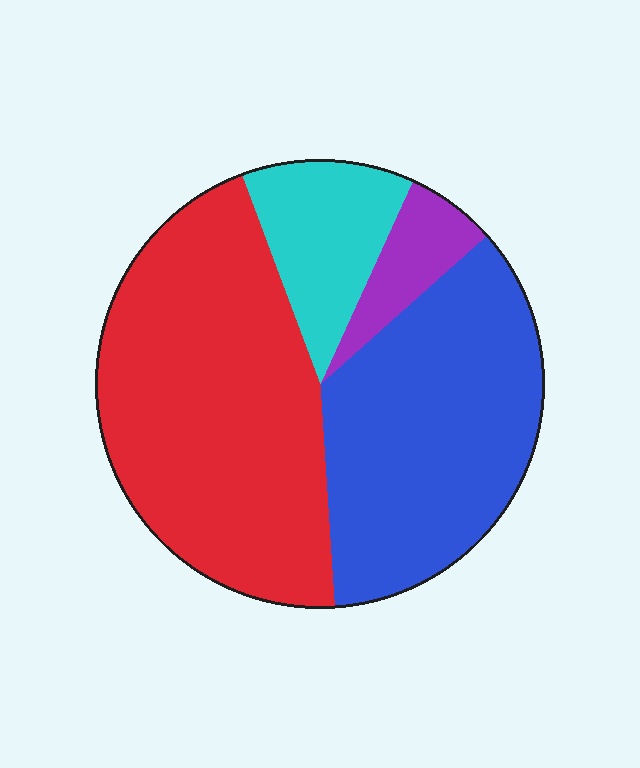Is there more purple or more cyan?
Cyan.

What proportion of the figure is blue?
Blue takes up about one third (1/3) of the figure.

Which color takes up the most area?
Red, at roughly 45%.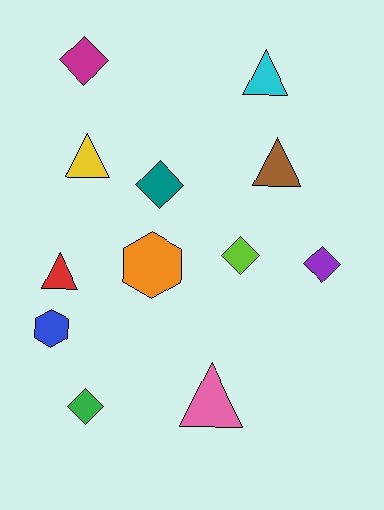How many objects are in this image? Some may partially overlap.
There are 12 objects.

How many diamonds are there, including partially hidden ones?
There are 5 diamonds.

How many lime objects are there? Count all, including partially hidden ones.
There is 1 lime object.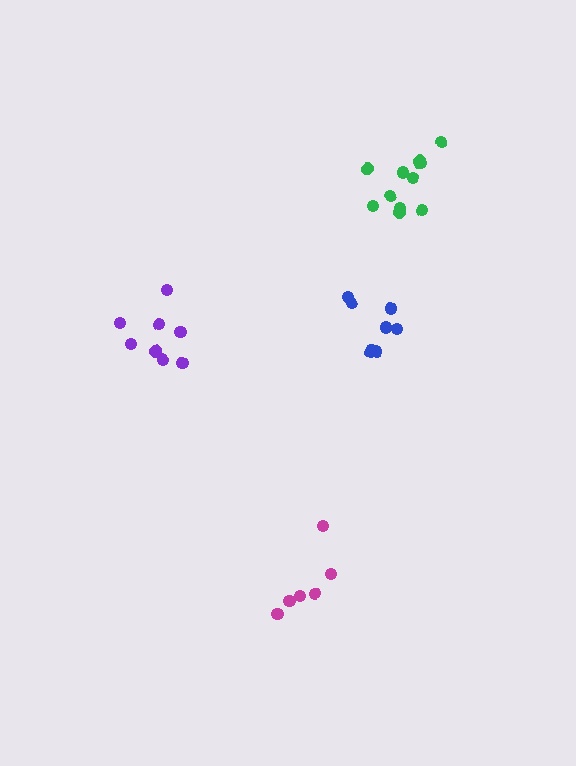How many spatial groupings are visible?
There are 4 spatial groupings.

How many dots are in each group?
Group 1: 11 dots, Group 2: 8 dots, Group 3: 6 dots, Group 4: 8 dots (33 total).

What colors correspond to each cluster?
The clusters are colored: green, blue, magenta, purple.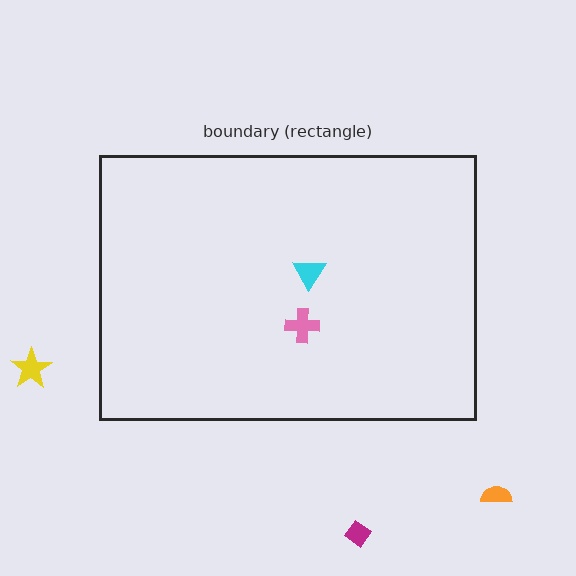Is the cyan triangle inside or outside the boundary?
Inside.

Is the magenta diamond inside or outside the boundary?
Outside.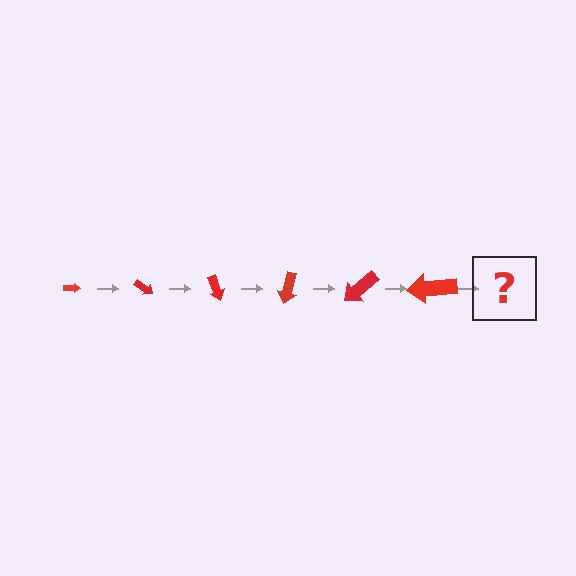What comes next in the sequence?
The next element should be an arrow, larger than the previous one and rotated 210 degrees from the start.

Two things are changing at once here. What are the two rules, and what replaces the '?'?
The two rules are that the arrow grows larger each step and it rotates 35 degrees each step. The '?' should be an arrow, larger than the previous one and rotated 210 degrees from the start.